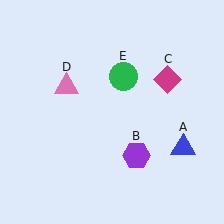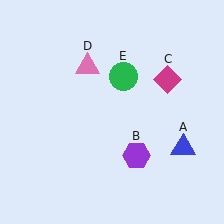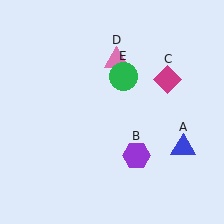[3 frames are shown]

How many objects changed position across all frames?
1 object changed position: pink triangle (object D).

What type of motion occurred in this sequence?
The pink triangle (object D) rotated clockwise around the center of the scene.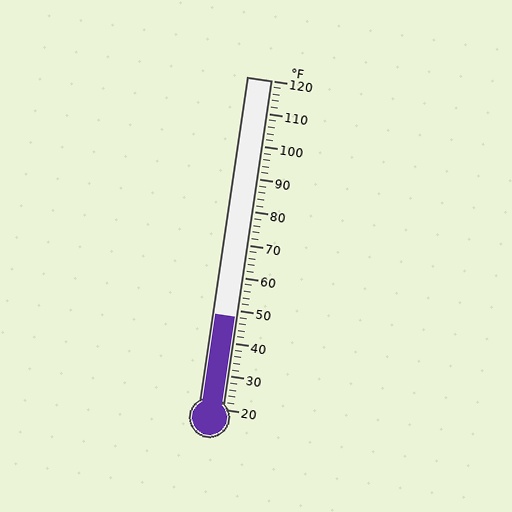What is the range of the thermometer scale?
The thermometer scale ranges from 20°F to 120°F.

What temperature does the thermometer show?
The thermometer shows approximately 48°F.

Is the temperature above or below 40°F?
The temperature is above 40°F.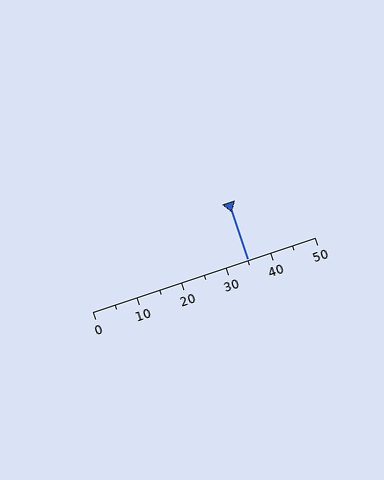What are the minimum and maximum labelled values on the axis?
The axis runs from 0 to 50.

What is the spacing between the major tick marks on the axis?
The major ticks are spaced 10 apart.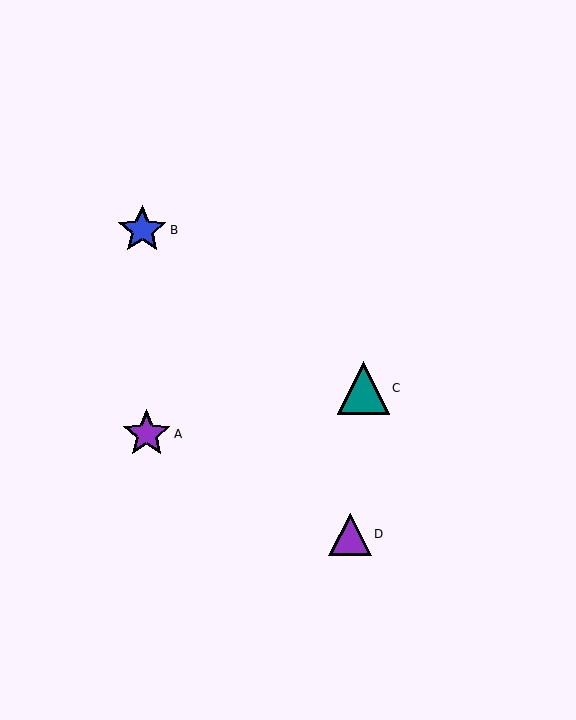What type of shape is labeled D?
Shape D is a purple triangle.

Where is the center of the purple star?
The center of the purple star is at (147, 434).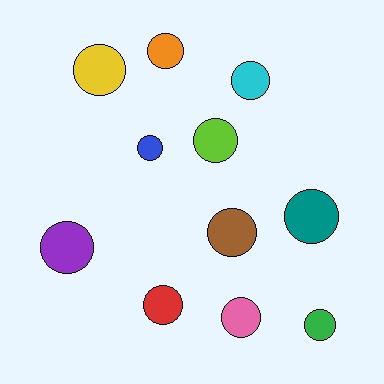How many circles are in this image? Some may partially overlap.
There are 11 circles.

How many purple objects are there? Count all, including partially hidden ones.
There is 1 purple object.